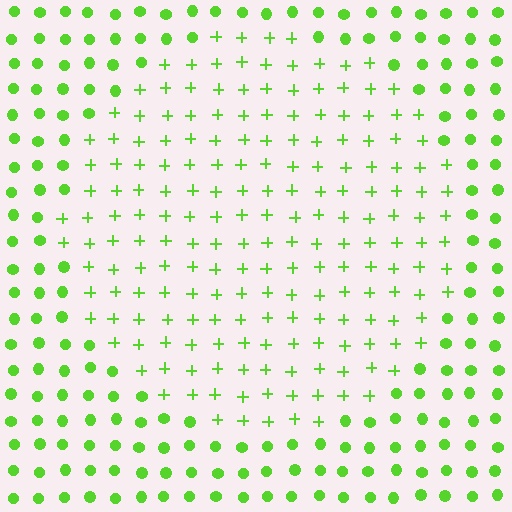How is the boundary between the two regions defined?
The boundary is defined by a change in element shape: plus signs inside vs. circles outside. All elements share the same color and spacing.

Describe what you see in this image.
The image is filled with small lime elements arranged in a uniform grid. A circle-shaped region contains plus signs, while the surrounding area contains circles. The boundary is defined purely by the change in element shape.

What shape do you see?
I see a circle.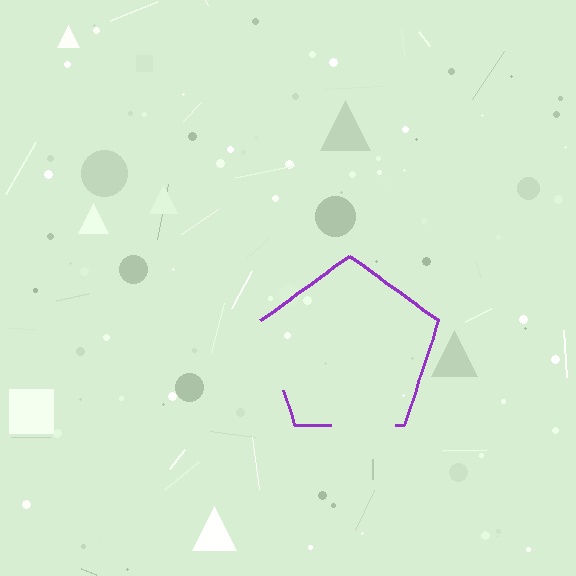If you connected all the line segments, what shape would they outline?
They would outline a pentagon.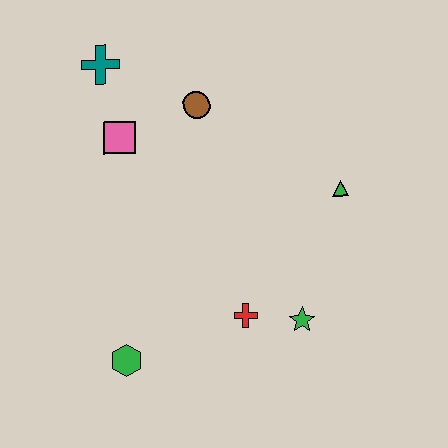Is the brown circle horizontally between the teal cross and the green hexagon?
No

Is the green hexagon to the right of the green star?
No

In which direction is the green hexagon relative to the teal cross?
The green hexagon is below the teal cross.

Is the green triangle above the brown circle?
No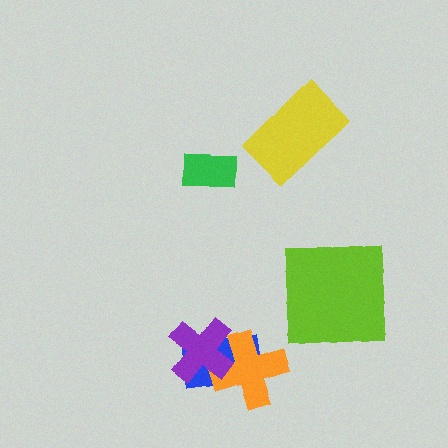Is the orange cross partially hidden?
Yes, it is partially covered by another shape.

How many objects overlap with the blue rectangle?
2 objects overlap with the blue rectangle.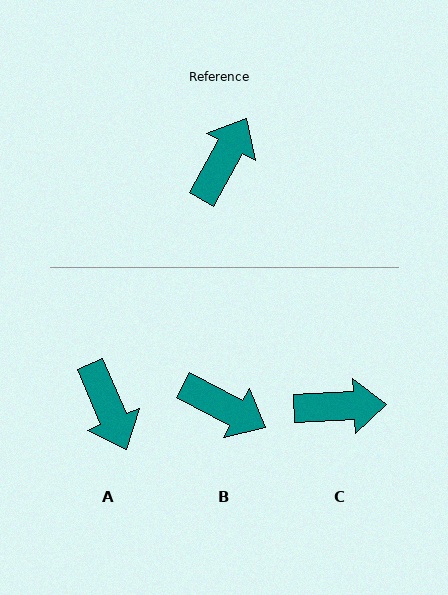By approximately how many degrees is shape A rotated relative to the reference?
Approximately 127 degrees clockwise.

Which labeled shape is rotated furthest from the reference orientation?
A, about 127 degrees away.